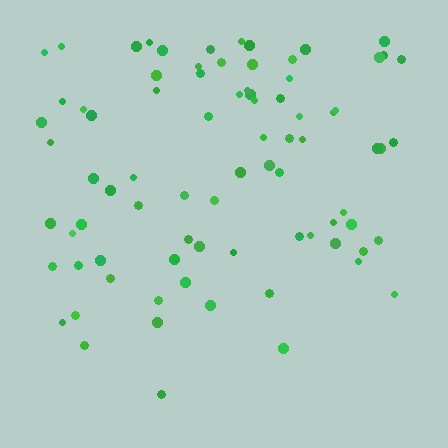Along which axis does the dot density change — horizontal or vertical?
Vertical.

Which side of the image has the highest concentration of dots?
The top.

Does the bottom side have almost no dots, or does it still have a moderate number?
Still a moderate number, just noticeably fewer than the top.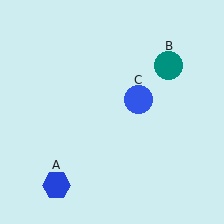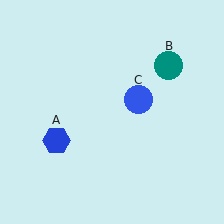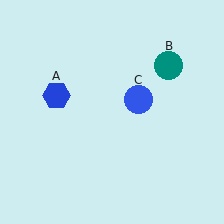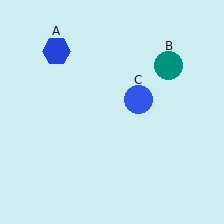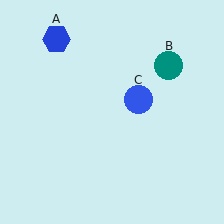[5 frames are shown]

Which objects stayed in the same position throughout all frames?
Teal circle (object B) and blue circle (object C) remained stationary.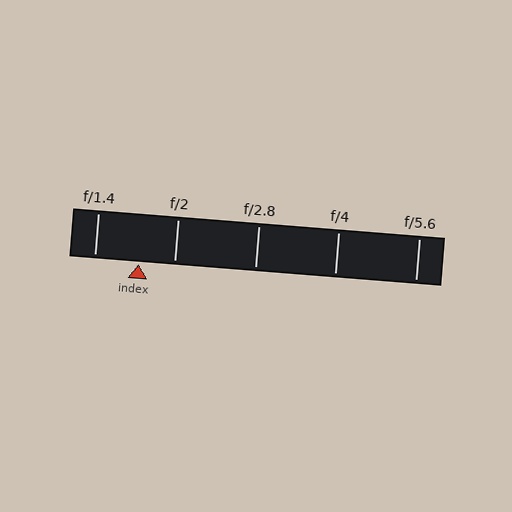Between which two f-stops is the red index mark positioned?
The index mark is between f/1.4 and f/2.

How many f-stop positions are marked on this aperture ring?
There are 5 f-stop positions marked.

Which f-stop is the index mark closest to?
The index mark is closest to f/2.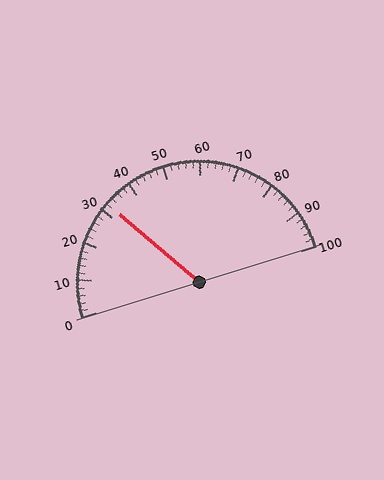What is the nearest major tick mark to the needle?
The nearest major tick mark is 30.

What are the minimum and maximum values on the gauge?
The gauge ranges from 0 to 100.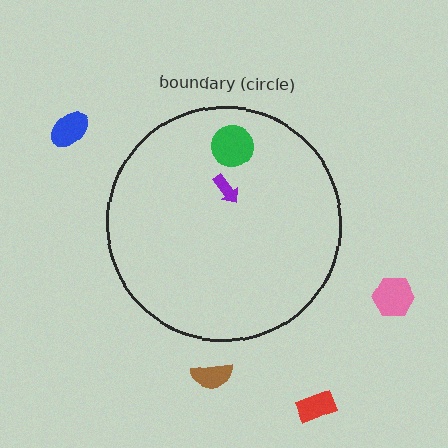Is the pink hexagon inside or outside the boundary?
Outside.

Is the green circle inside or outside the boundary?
Inside.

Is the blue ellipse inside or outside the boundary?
Outside.